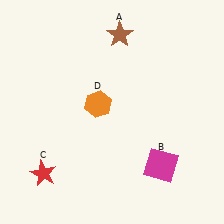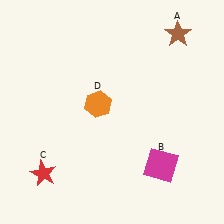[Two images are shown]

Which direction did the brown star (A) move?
The brown star (A) moved right.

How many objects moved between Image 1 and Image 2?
1 object moved between the two images.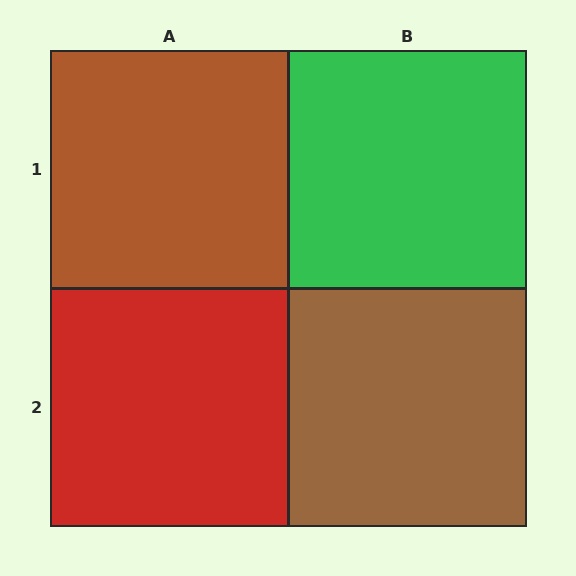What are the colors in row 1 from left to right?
Brown, green.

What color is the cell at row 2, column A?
Red.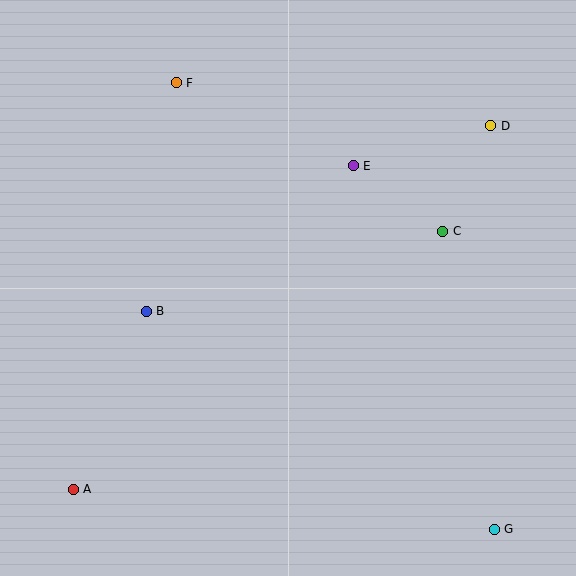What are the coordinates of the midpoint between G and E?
The midpoint between G and E is at (424, 348).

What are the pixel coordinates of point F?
Point F is at (176, 83).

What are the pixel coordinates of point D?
Point D is at (491, 126).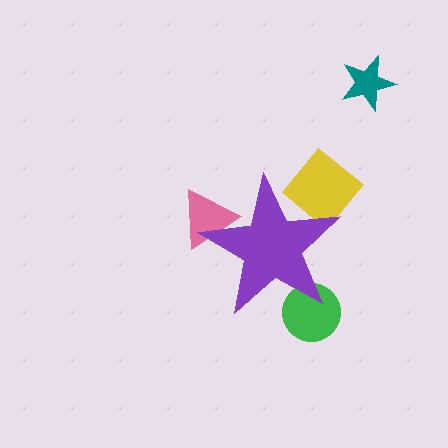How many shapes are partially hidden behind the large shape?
3 shapes are partially hidden.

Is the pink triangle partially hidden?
Yes, the pink triangle is partially hidden behind the purple star.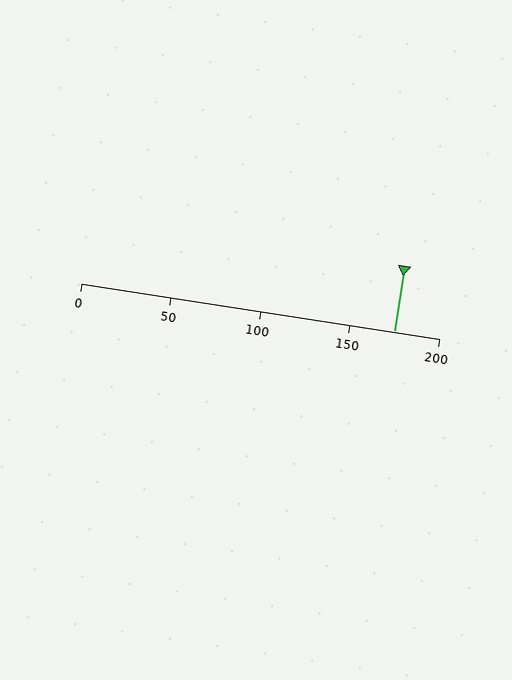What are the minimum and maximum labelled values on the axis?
The axis runs from 0 to 200.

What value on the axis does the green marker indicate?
The marker indicates approximately 175.